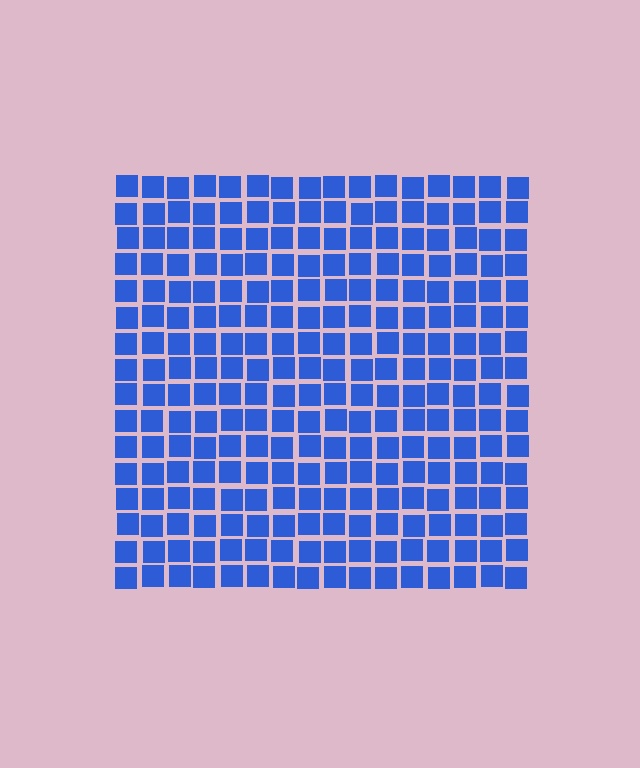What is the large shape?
The large shape is a square.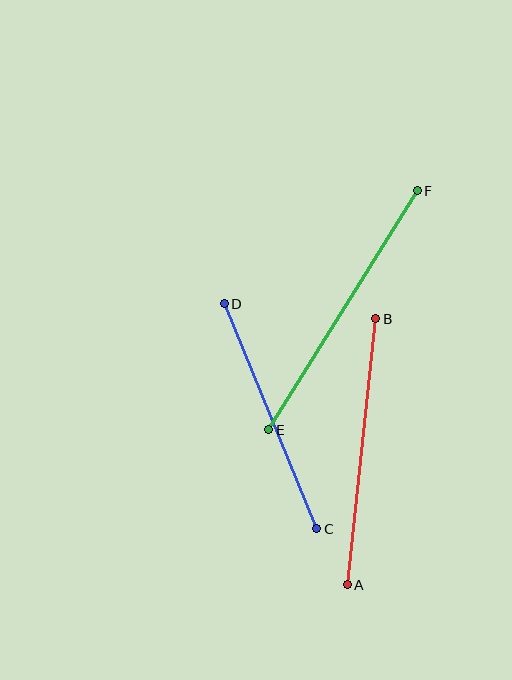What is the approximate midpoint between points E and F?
The midpoint is at approximately (343, 310) pixels.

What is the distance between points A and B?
The distance is approximately 268 pixels.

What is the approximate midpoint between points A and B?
The midpoint is at approximately (361, 452) pixels.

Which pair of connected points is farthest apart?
Points E and F are farthest apart.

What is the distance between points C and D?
The distance is approximately 243 pixels.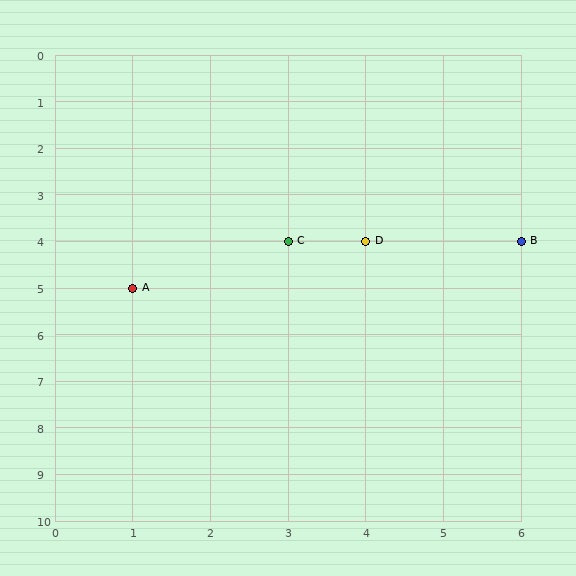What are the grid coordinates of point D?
Point D is at grid coordinates (4, 4).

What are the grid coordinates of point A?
Point A is at grid coordinates (1, 5).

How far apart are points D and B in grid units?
Points D and B are 2 columns apart.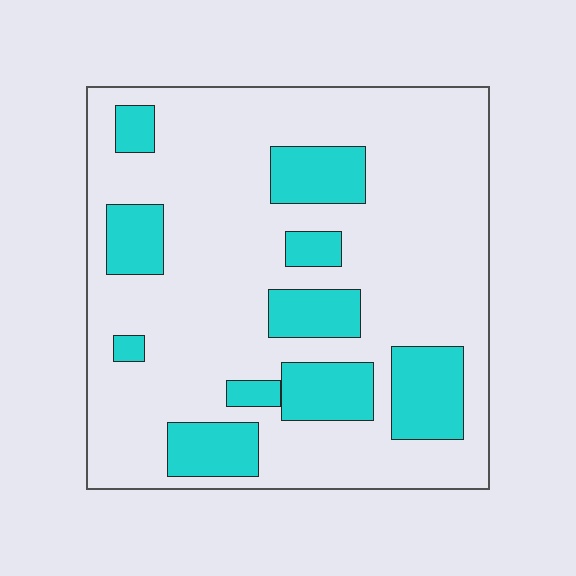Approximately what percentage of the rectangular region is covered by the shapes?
Approximately 25%.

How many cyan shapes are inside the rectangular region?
10.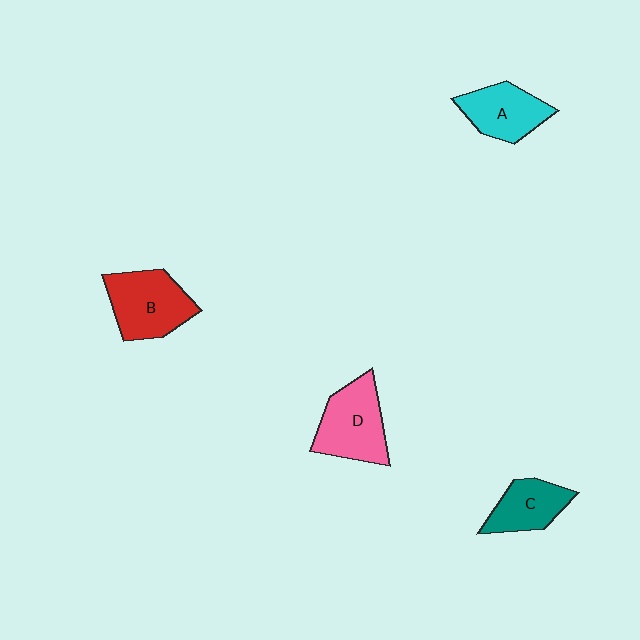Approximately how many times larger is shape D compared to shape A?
Approximately 1.2 times.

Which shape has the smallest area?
Shape C (teal).